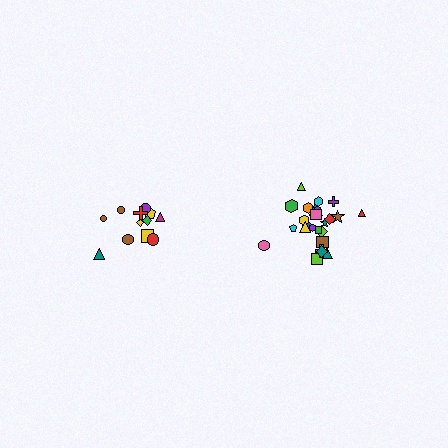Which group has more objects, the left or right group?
The right group.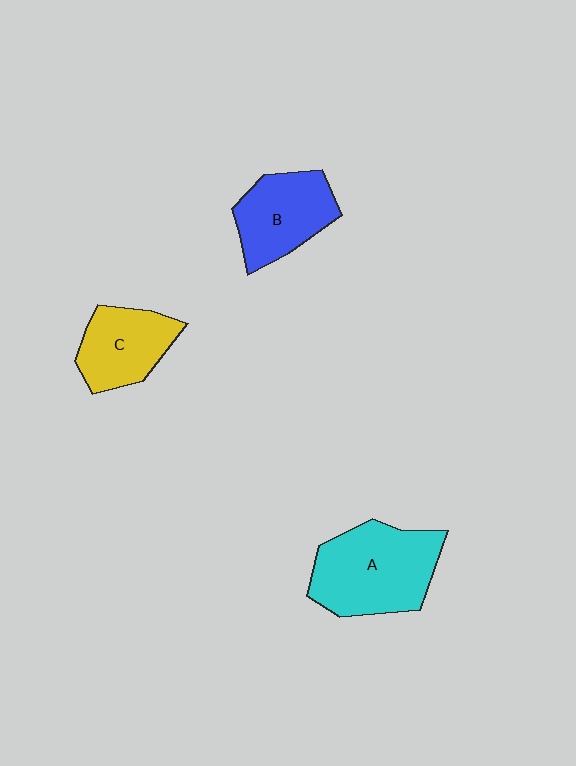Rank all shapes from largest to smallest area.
From largest to smallest: A (cyan), B (blue), C (yellow).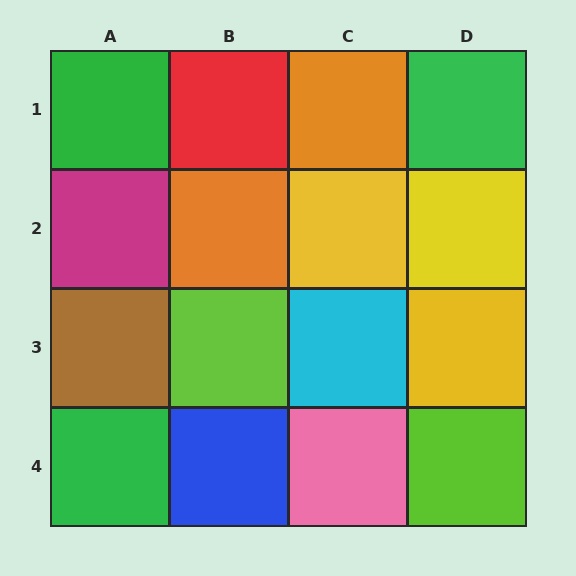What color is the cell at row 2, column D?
Yellow.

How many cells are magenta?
1 cell is magenta.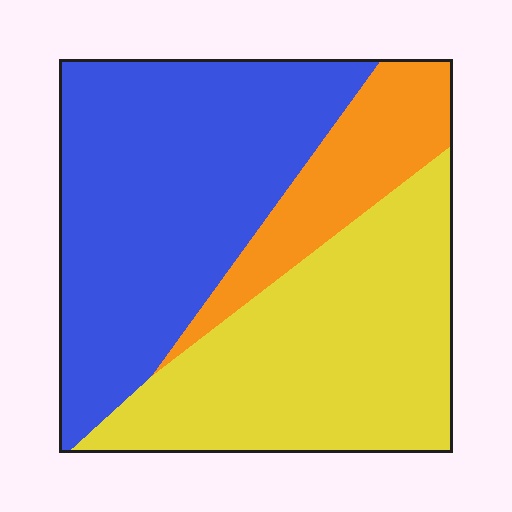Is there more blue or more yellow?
Blue.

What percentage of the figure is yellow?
Yellow covers 39% of the figure.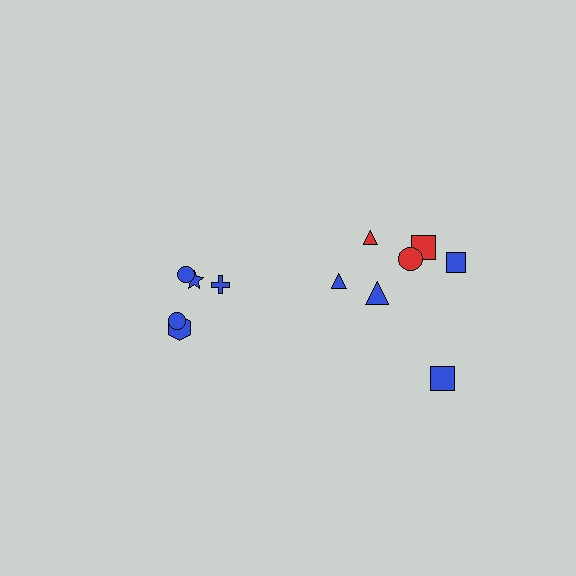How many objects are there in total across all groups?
There are 12 objects.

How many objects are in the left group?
There are 5 objects.